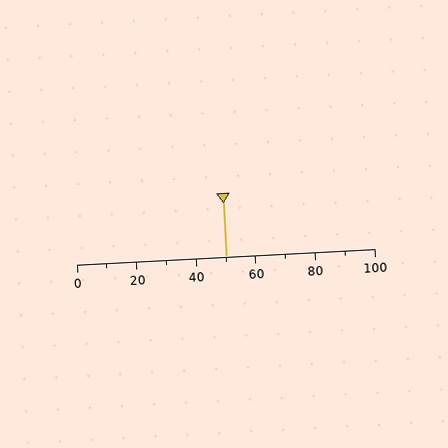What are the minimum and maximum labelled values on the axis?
The axis runs from 0 to 100.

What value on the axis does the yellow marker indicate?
The marker indicates approximately 50.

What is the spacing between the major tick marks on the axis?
The major ticks are spaced 20 apart.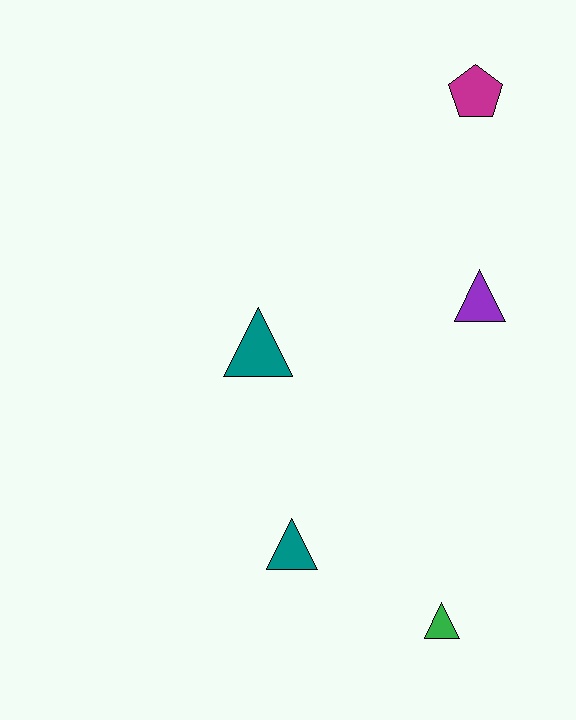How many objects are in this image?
There are 5 objects.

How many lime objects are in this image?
There are no lime objects.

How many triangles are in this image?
There are 4 triangles.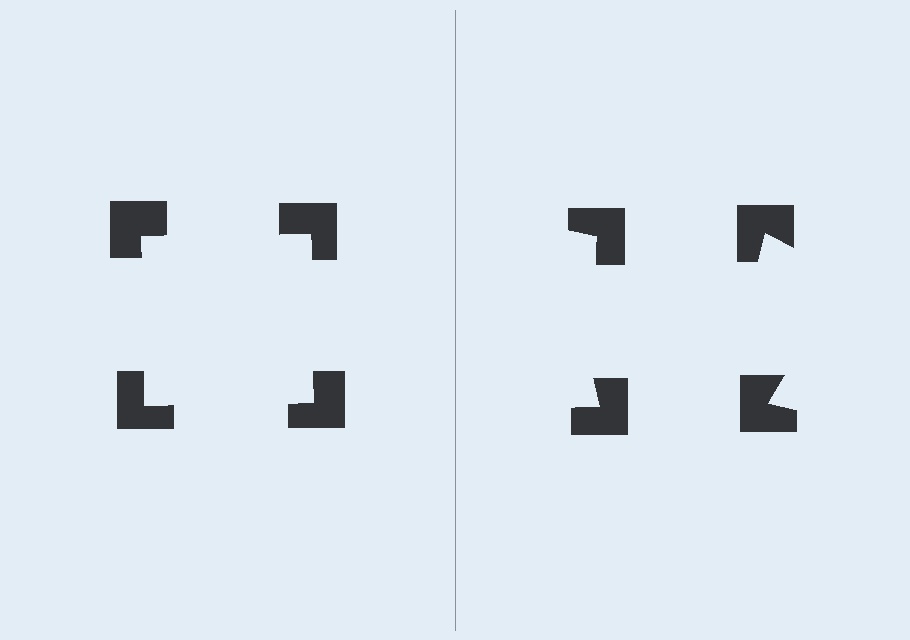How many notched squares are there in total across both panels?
8 — 4 on each side.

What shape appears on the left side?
An illusory square.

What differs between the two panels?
The notched squares are positioned identically on both sides; only the wedge orientations differ. On the left they align to a square; on the right they are misaligned.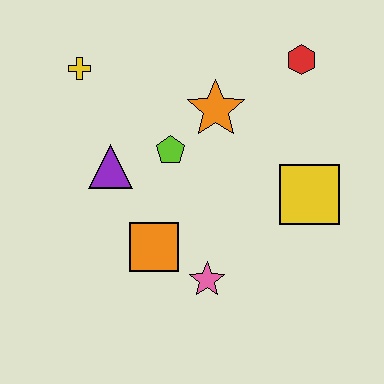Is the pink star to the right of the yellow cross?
Yes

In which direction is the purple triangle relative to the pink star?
The purple triangle is above the pink star.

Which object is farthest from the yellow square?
The yellow cross is farthest from the yellow square.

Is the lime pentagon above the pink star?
Yes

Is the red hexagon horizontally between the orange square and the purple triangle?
No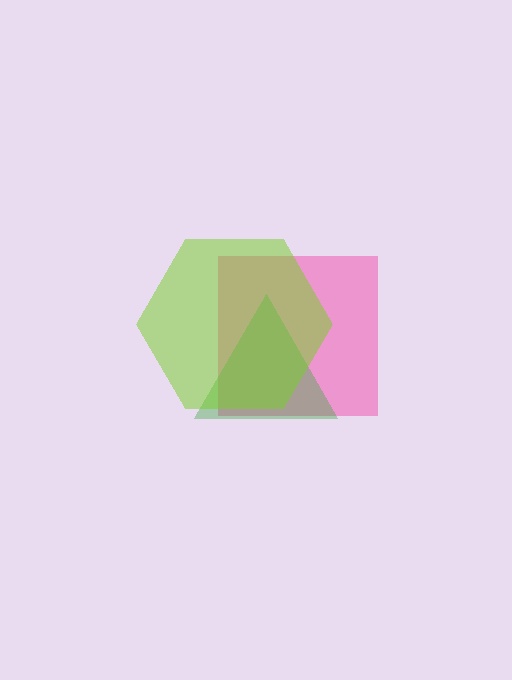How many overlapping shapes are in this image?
There are 3 overlapping shapes in the image.